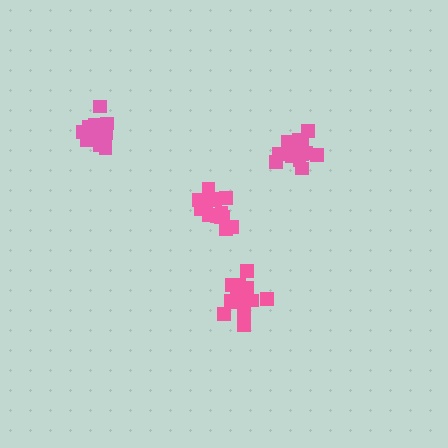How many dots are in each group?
Group 1: 15 dots, Group 2: 16 dots, Group 3: 16 dots, Group 4: 19 dots (66 total).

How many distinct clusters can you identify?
There are 4 distinct clusters.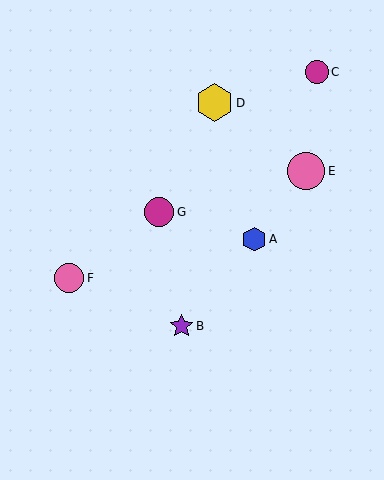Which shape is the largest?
The yellow hexagon (labeled D) is the largest.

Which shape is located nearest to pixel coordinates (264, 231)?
The blue hexagon (labeled A) at (254, 239) is nearest to that location.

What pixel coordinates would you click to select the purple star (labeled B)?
Click at (181, 326) to select the purple star B.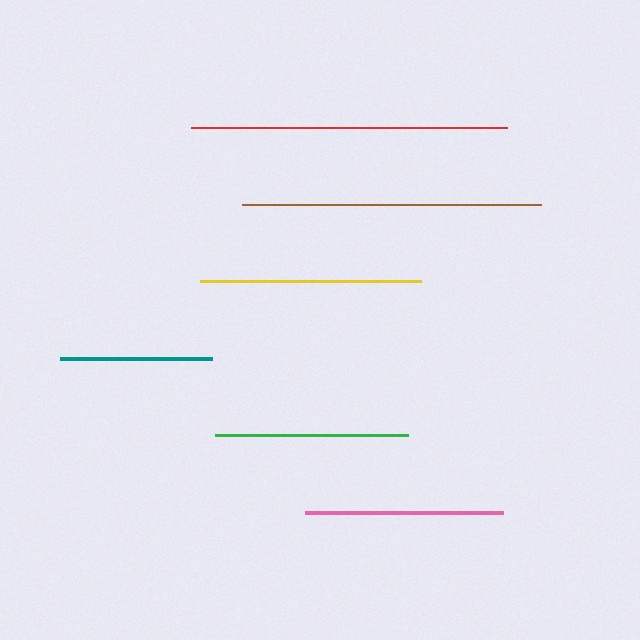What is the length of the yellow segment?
The yellow segment is approximately 221 pixels long.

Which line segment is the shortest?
The teal line is the shortest at approximately 151 pixels.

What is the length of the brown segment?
The brown segment is approximately 299 pixels long.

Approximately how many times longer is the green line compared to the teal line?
The green line is approximately 1.3 times the length of the teal line.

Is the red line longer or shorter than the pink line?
The red line is longer than the pink line.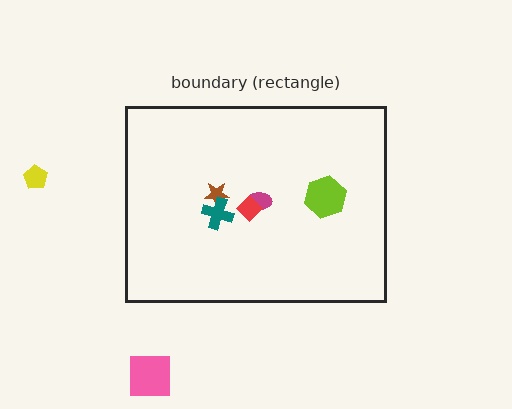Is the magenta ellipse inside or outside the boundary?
Inside.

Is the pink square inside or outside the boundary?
Outside.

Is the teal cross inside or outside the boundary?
Inside.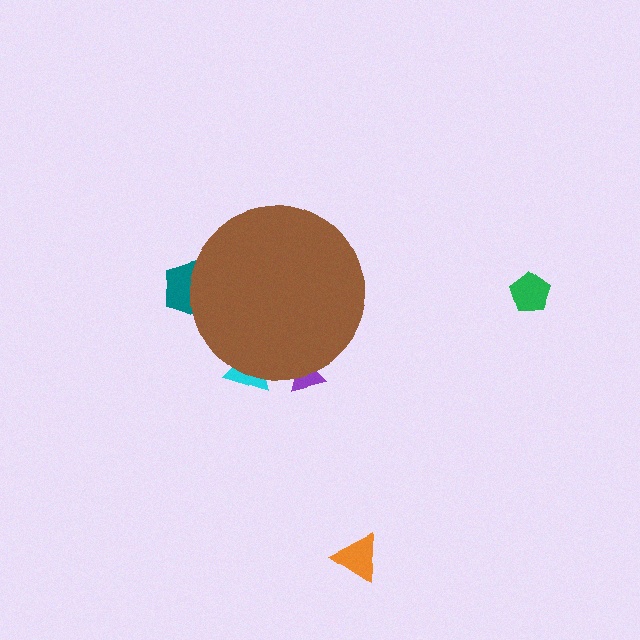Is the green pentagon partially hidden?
No, the green pentagon is fully visible.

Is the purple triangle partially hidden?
Yes, the purple triangle is partially hidden behind the brown circle.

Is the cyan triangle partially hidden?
Yes, the cyan triangle is partially hidden behind the brown circle.